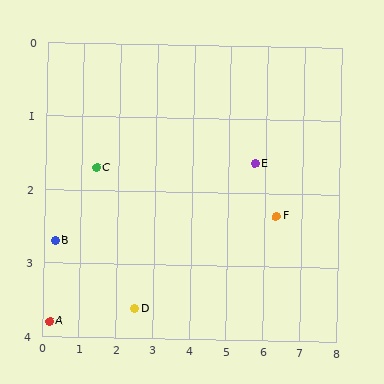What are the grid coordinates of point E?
Point E is at approximately (5.7, 1.6).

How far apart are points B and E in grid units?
Points B and E are about 5.5 grid units apart.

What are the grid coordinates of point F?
Point F is at approximately (6.3, 2.3).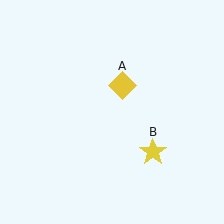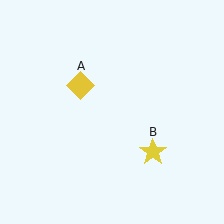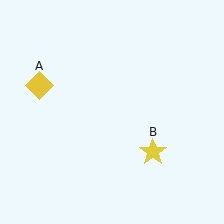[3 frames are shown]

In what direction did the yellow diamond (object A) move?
The yellow diamond (object A) moved left.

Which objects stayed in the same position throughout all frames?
Yellow star (object B) remained stationary.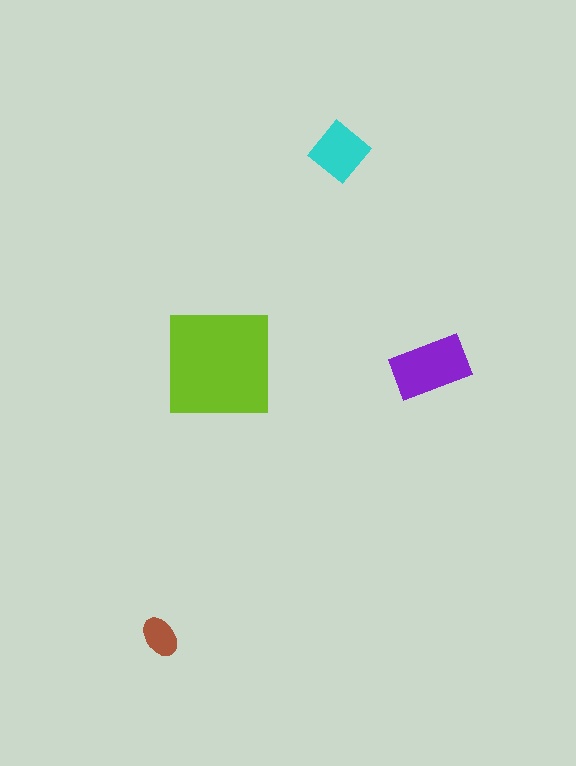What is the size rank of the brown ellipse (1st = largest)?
4th.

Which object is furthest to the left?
The brown ellipse is leftmost.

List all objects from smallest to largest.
The brown ellipse, the cyan diamond, the purple rectangle, the lime square.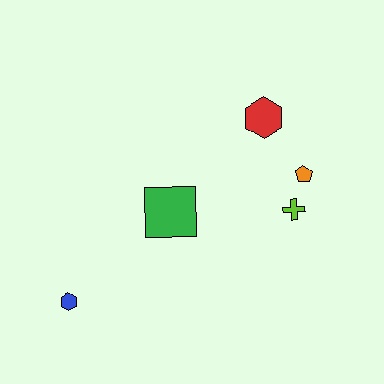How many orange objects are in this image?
There is 1 orange object.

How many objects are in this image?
There are 5 objects.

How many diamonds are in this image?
There are no diamonds.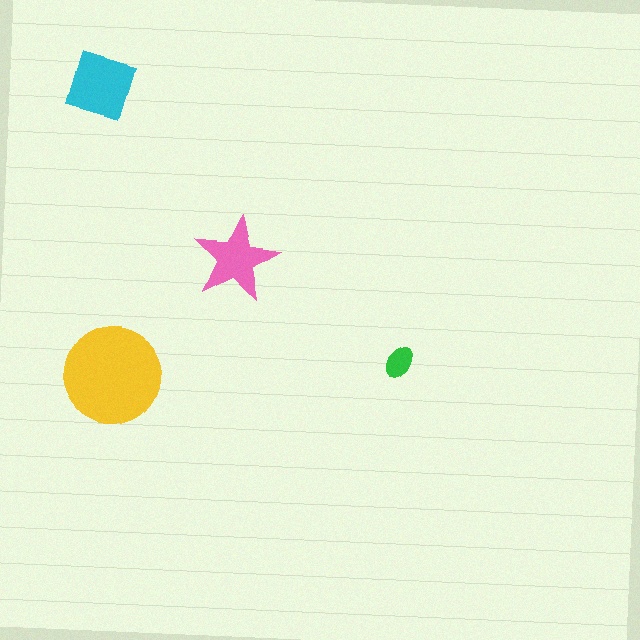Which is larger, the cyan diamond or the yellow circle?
The yellow circle.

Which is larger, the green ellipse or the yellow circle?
The yellow circle.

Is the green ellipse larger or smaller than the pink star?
Smaller.